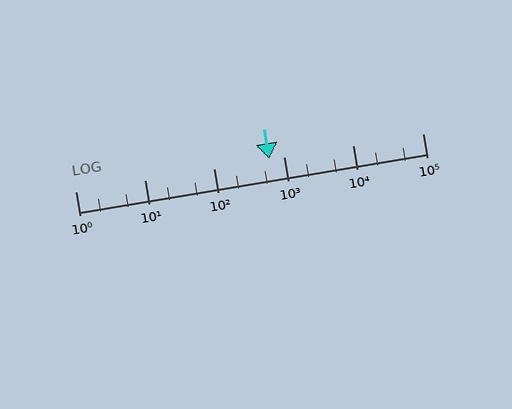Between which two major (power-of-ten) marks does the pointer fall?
The pointer is between 100 and 1000.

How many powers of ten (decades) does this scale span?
The scale spans 5 decades, from 1 to 100000.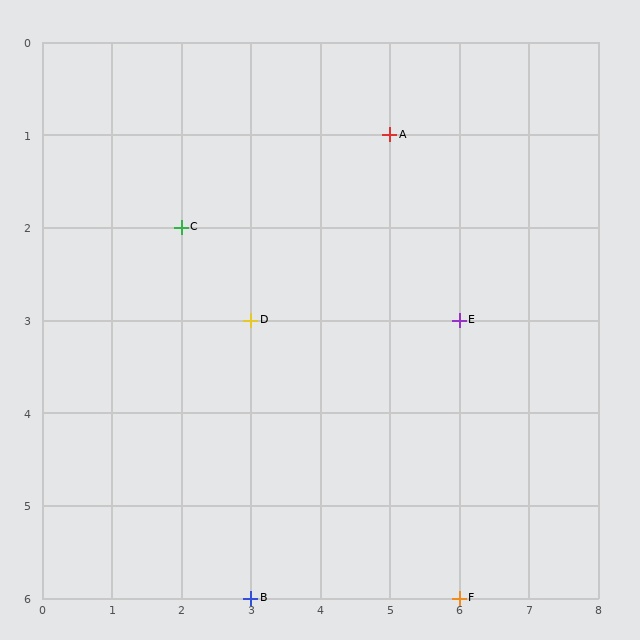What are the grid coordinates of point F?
Point F is at grid coordinates (6, 6).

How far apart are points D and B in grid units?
Points D and B are 3 rows apart.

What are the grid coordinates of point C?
Point C is at grid coordinates (2, 2).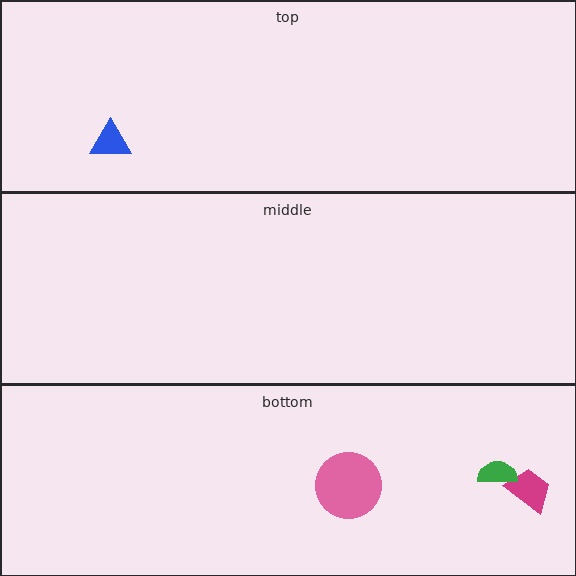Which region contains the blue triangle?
The top region.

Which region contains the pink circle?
The bottom region.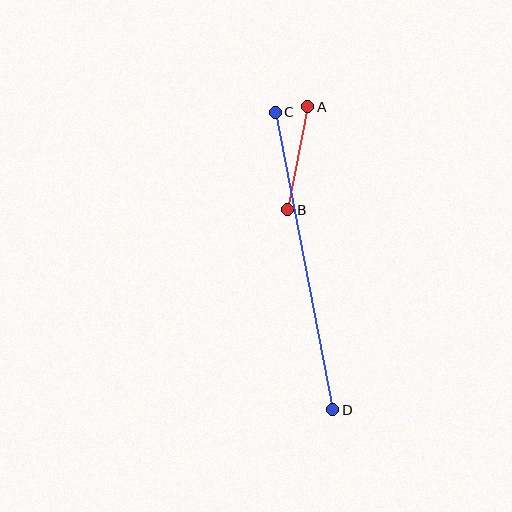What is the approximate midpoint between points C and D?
The midpoint is at approximately (304, 261) pixels.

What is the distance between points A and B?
The distance is approximately 105 pixels.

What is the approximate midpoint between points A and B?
The midpoint is at approximately (298, 158) pixels.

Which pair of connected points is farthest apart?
Points C and D are farthest apart.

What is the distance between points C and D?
The distance is approximately 303 pixels.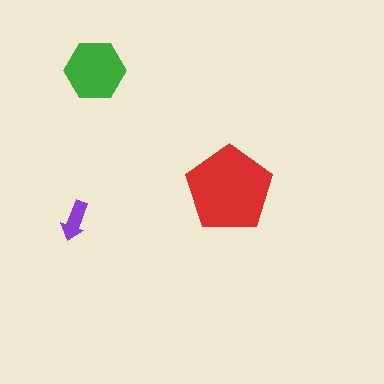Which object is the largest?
The red pentagon.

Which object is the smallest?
The purple arrow.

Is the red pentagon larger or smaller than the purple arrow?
Larger.